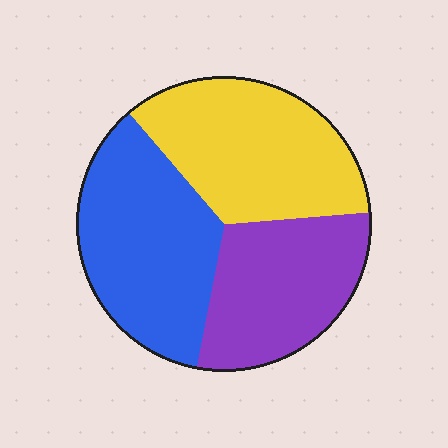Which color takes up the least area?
Purple, at roughly 30%.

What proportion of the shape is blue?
Blue covers about 35% of the shape.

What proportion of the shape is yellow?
Yellow takes up between a quarter and a half of the shape.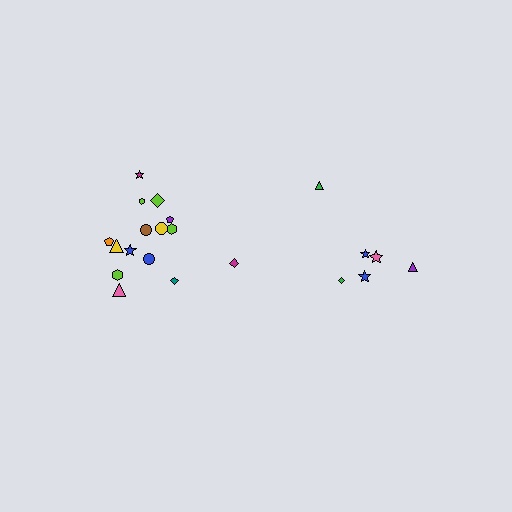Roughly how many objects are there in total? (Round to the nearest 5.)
Roughly 20 objects in total.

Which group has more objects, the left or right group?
The left group.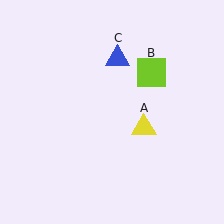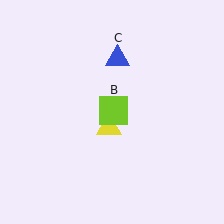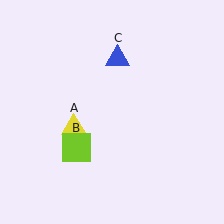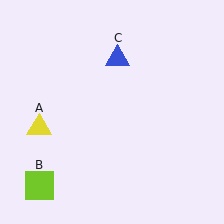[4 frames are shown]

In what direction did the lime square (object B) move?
The lime square (object B) moved down and to the left.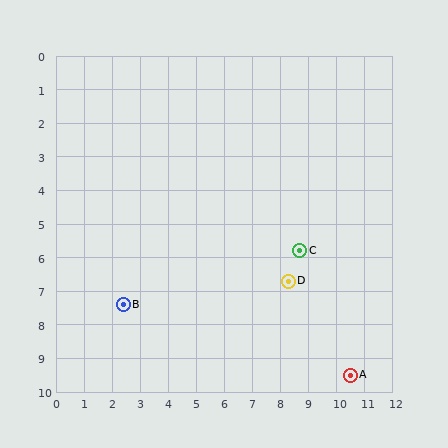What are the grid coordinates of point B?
Point B is at approximately (2.4, 7.4).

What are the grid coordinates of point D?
Point D is at approximately (8.3, 6.7).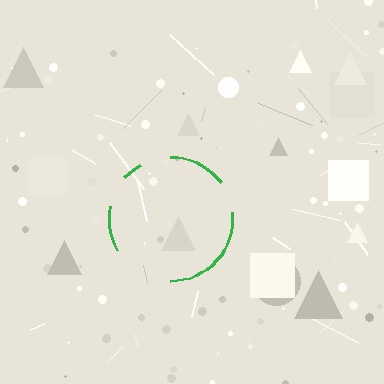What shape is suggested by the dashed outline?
The dashed outline suggests a circle.